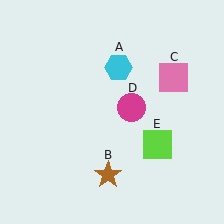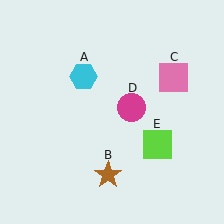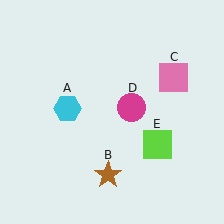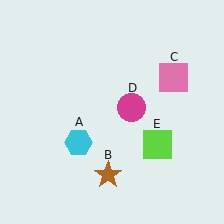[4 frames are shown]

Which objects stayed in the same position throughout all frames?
Brown star (object B) and pink square (object C) and magenta circle (object D) and lime square (object E) remained stationary.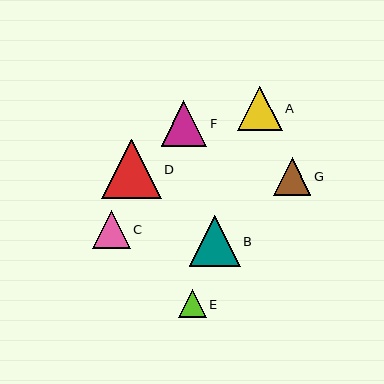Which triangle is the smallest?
Triangle E is the smallest with a size of approximately 27 pixels.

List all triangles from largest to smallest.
From largest to smallest: D, B, F, A, C, G, E.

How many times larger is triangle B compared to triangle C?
Triangle B is approximately 1.3 times the size of triangle C.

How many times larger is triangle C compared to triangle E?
Triangle C is approximately 1.4 times the size of triangle E.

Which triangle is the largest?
Triangle D is the largest with a size of approximately 59 pixels.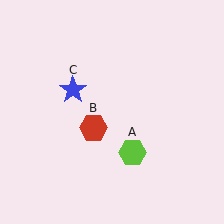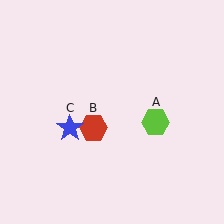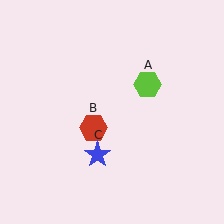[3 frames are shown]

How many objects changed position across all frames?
2 objects changed position: lime hexagon (object A), blue star (object C).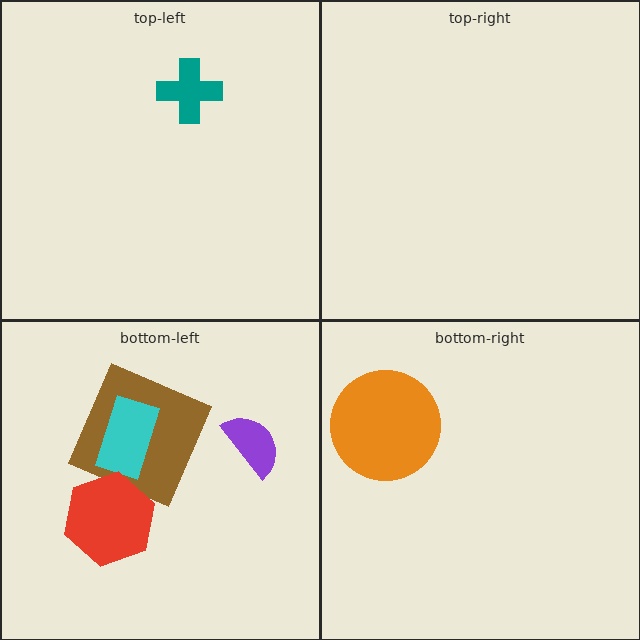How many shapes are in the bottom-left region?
4.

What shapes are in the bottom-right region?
The orange circle.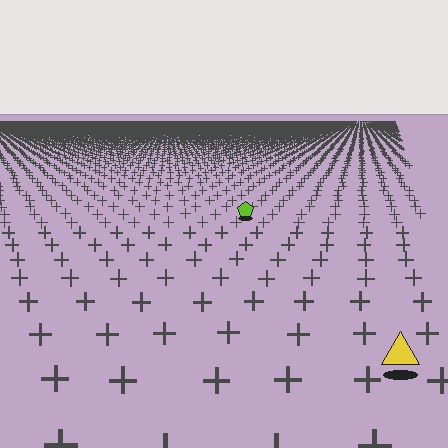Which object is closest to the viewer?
The yellow triangle is closest. The texture marks near it are larger and more spread out.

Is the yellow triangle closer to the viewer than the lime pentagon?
Yes. The yellow triangle is closer — you can tell from the texture gradient: the ground texture is coarser near it.